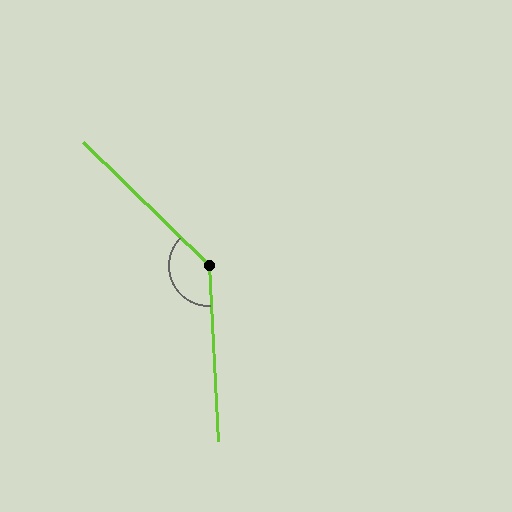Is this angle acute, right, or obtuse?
It is obtuse.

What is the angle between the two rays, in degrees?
Approximately 137 degrees.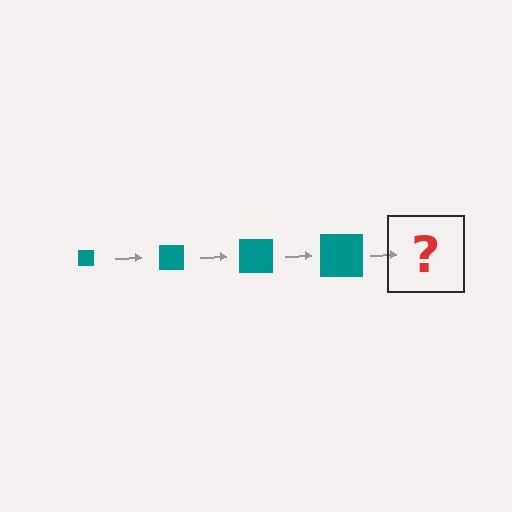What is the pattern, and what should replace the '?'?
The pattern is that the square gets progressively larger each step. The '?' should be a teal square, larger than the previous one.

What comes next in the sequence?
The next element should be a teal square, larger than the previous one.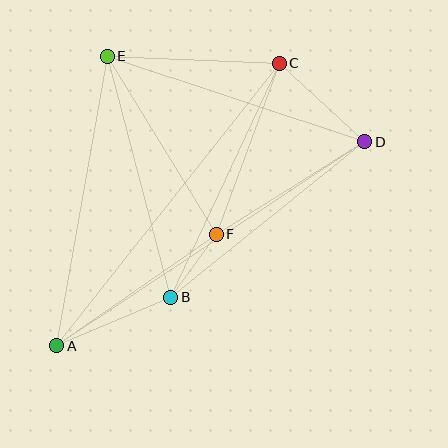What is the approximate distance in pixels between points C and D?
The distance between C and D is approximately 116 pixels.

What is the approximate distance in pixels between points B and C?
The distance between B and C is approximately 258 pixels.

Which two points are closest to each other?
Points B and F are closest to each other.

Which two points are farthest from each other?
Points A and D are farthest from each other.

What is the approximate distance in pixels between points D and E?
The distance between D and E is approximately 271 pixels.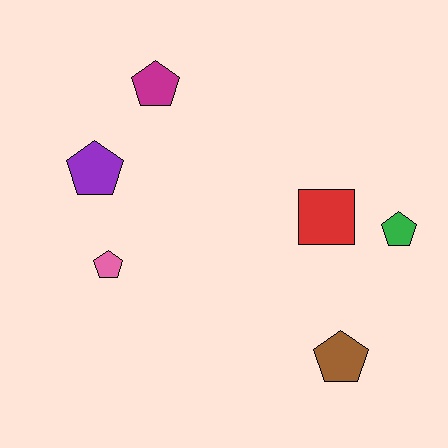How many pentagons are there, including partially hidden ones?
There are 5 pentagons.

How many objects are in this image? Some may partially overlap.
There are 6 objects.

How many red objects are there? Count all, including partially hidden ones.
There is 1 red object.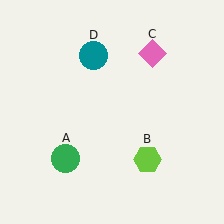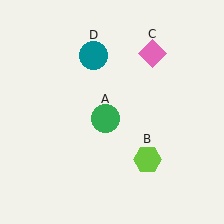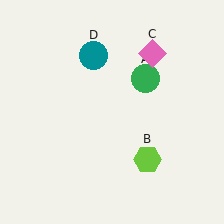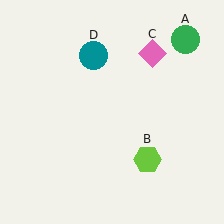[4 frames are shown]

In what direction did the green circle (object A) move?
The green circle (object A) moved up and to the right.